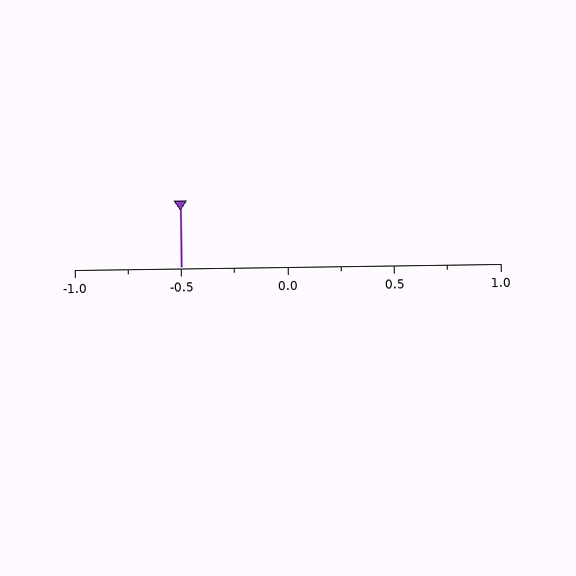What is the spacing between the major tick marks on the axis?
The major ticks are spaced 0.5 apart.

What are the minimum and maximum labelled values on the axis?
The axis runs from -1.0 to 1.0.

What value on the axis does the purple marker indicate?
The marker indicates approximately -0.5.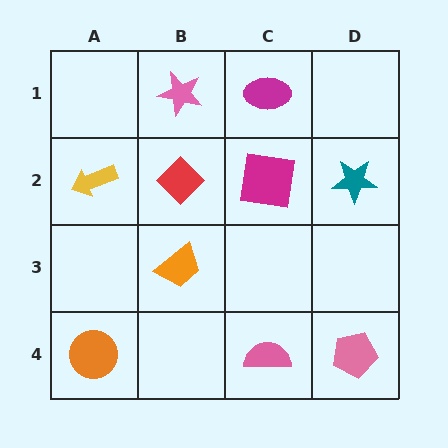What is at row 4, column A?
An orange circle.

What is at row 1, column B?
A pink star.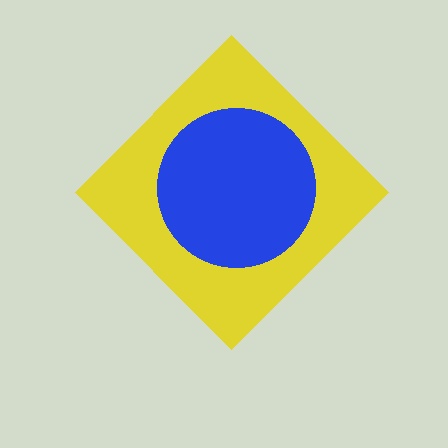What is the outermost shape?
The yellow diamond.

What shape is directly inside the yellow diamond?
The blue circle.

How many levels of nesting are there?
2.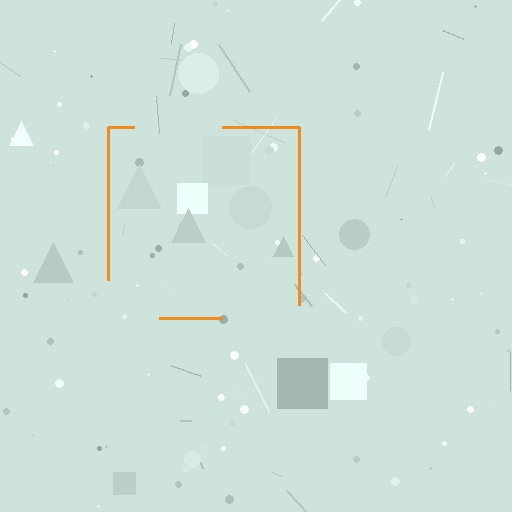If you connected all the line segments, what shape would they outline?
They would outline a square.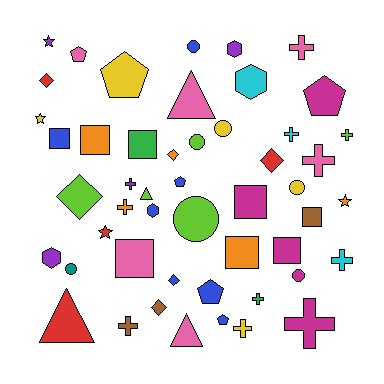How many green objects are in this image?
There are 2 green objects.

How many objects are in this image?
There are 50 objects.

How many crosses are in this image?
There are 11 crosses.